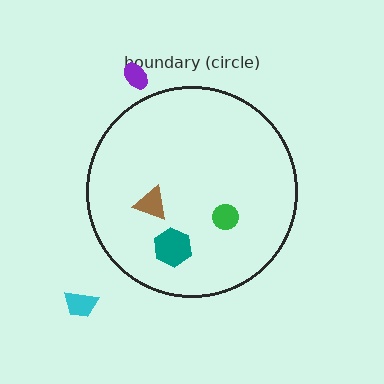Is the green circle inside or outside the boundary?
Inside.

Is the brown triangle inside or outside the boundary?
Inside.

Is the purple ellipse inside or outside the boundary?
Outside.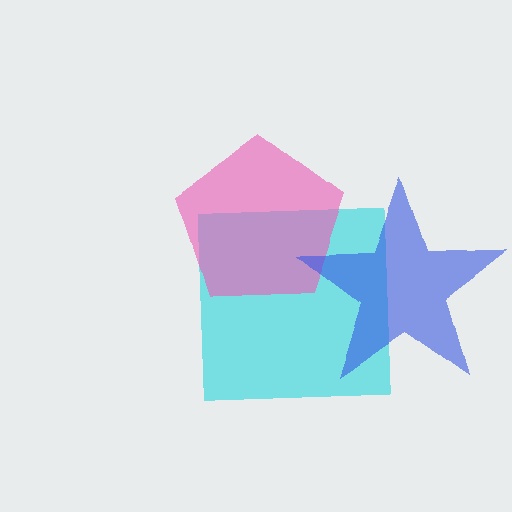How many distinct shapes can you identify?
There are 3 distinct shapes: a cyan square, a pink pentagon, a blue star.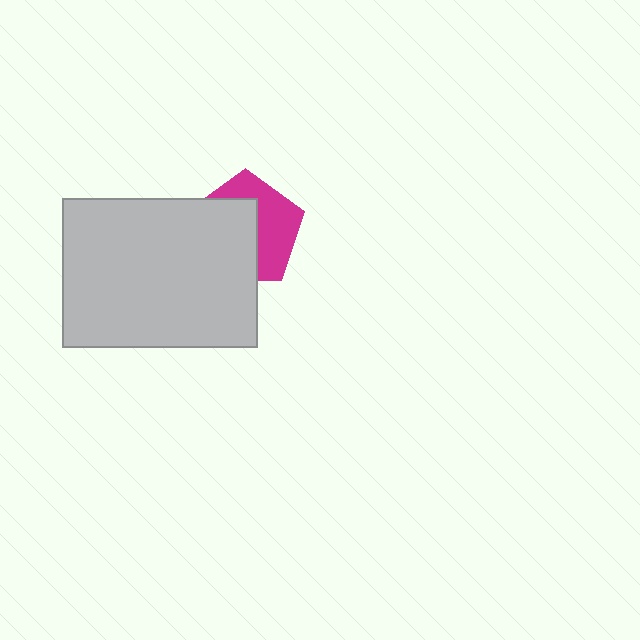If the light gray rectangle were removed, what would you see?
You would see the complete magenta pentagon.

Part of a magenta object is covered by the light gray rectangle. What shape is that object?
It is a pentagon.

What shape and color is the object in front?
The object in front is a light gray rectangle.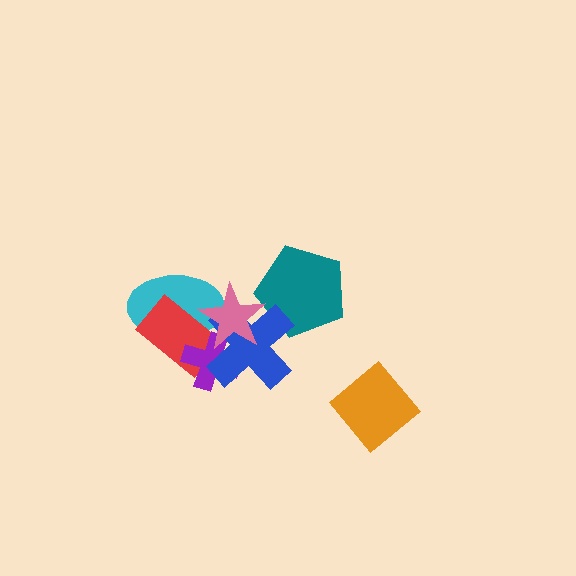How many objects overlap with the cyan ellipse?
4 objects overlap with the cyan ellipse.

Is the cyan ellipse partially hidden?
Yes, it is partially covered by another shape.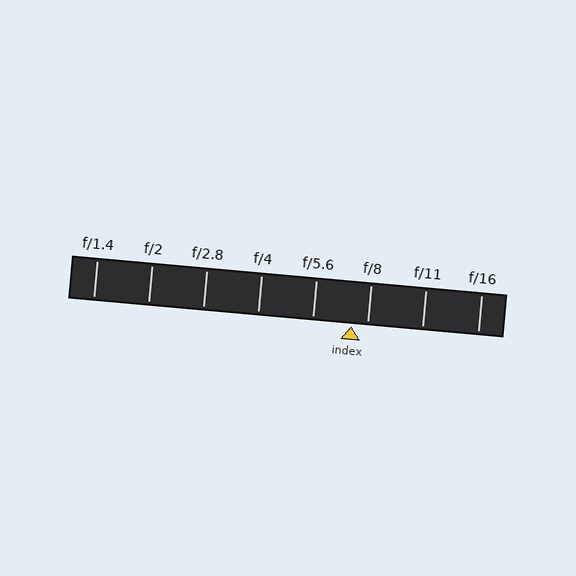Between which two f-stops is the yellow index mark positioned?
The index mark is between f/5.6 and f/8.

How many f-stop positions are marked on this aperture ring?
There are 8 f-stop positions marked.